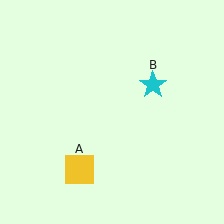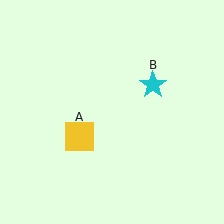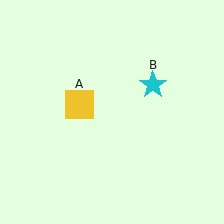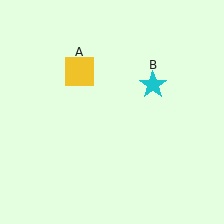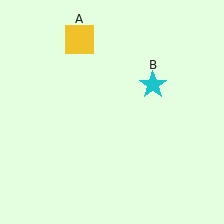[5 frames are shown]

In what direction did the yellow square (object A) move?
The yellow square (object A) moved up.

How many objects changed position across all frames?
1 object changed position: yellow square (object A).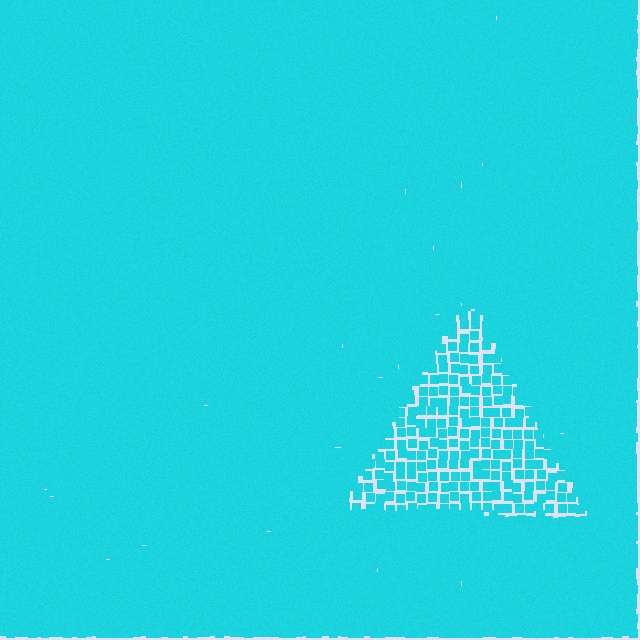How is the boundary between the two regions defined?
The boundary is defined by a change in element density (approximately 2.3x ratio). All elements are the same color, size, and shape.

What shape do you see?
I see a triangle.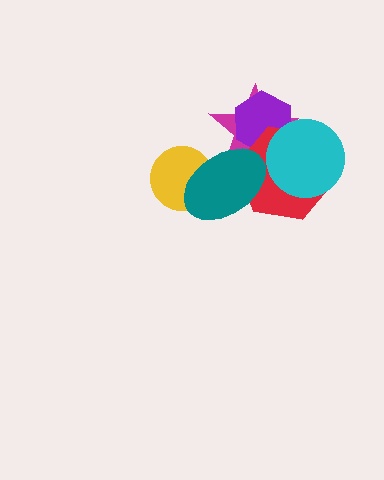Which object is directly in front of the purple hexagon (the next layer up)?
The red hexagon is directly in front of the purple hexagon.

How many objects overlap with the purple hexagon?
3 objects overlap with the purple hexagon.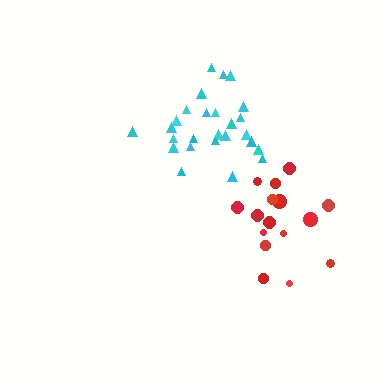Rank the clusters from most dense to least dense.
cyan, red.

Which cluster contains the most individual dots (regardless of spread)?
Cyan (26).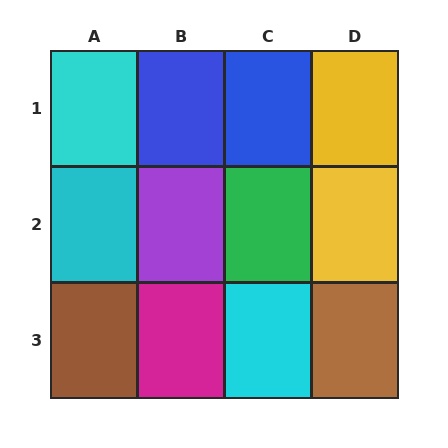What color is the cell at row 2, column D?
Yellow.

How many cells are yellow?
2 cells are yellow.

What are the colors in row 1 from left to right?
Cyan, blue, blue, yellow.